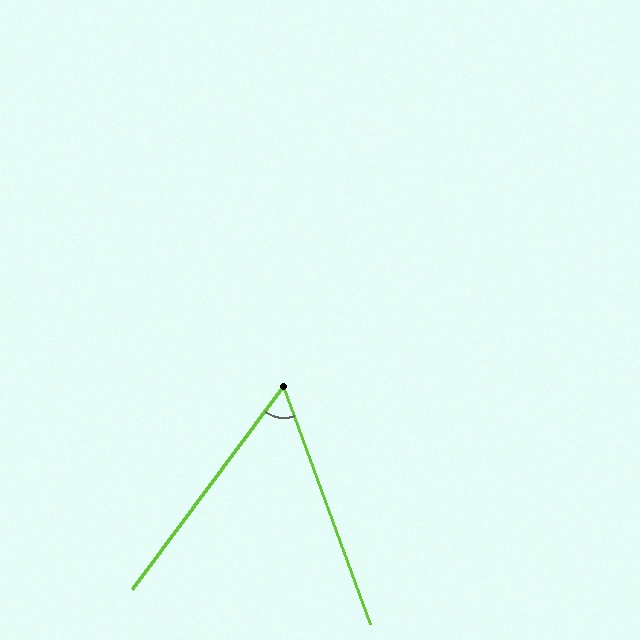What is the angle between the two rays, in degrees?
Approximately 57 degrees.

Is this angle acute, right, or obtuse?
It is acute.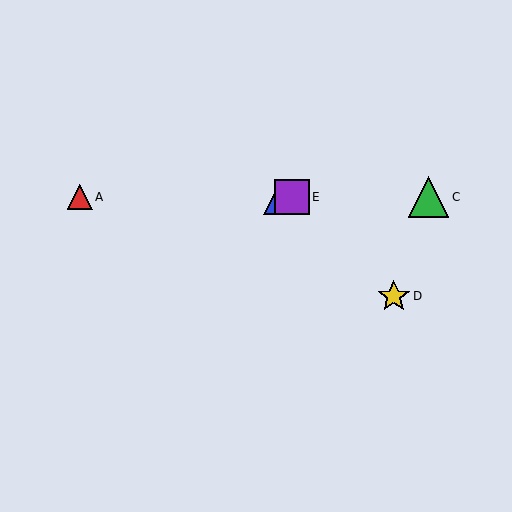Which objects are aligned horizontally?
Objects A, B, C, E are aligned horizontally.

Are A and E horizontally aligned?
Yes, both are at y≈197.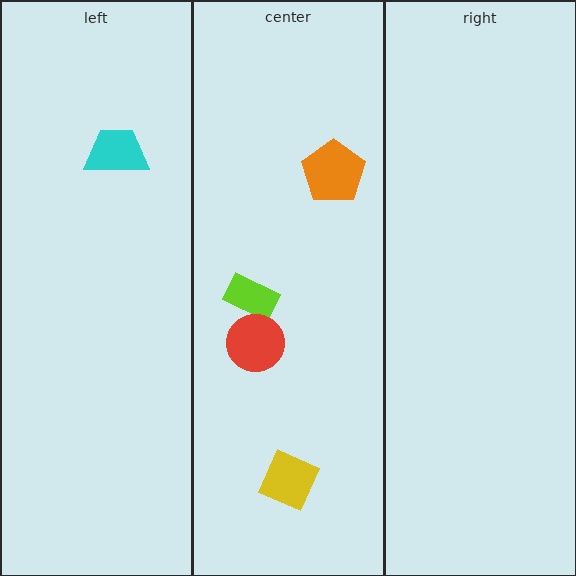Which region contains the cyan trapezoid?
The left region.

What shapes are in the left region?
The cyan trapezoid.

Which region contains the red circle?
The center region.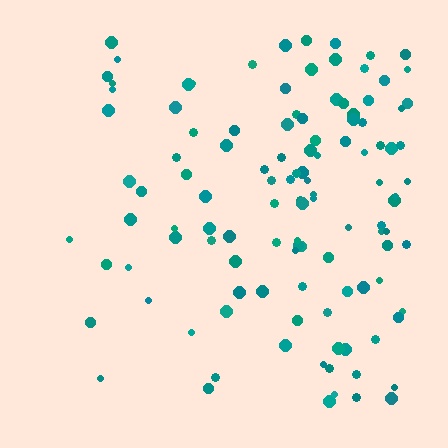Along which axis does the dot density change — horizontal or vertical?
Horizontal.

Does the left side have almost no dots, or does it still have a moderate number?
Still a moderate number, just noticeably fewer than the right.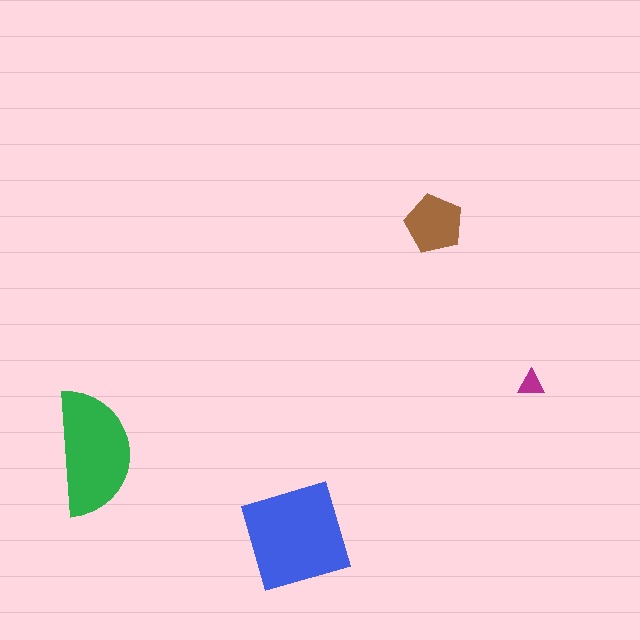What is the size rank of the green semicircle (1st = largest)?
2nd.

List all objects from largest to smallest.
The blue diamond, the green semicircle, the brown pentagon, the magenta triangle.